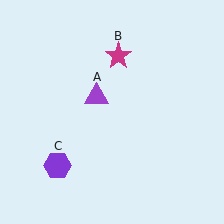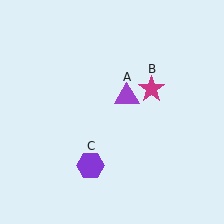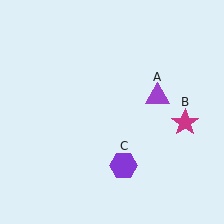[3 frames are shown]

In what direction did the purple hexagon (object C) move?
The purple hexagon (object C) moved right.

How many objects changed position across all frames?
3 objects changed position: purple triangle (object A), magenta star (object B), purple hexagon (object C).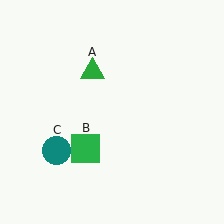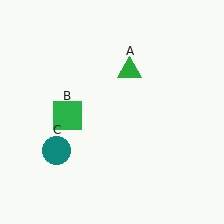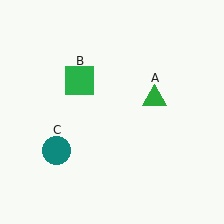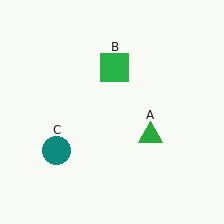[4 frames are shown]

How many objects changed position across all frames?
2 objects changed position: green triangle (object A), green square (object B).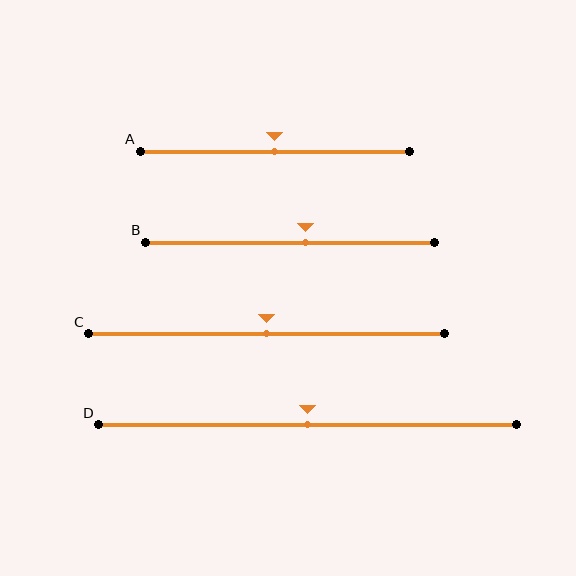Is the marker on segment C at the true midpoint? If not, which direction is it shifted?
Yes, the marker on segment C is at the true midpoint.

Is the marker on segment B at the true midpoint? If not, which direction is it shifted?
No, the marker on segment B is shifted to the right by about 5% of the segment length.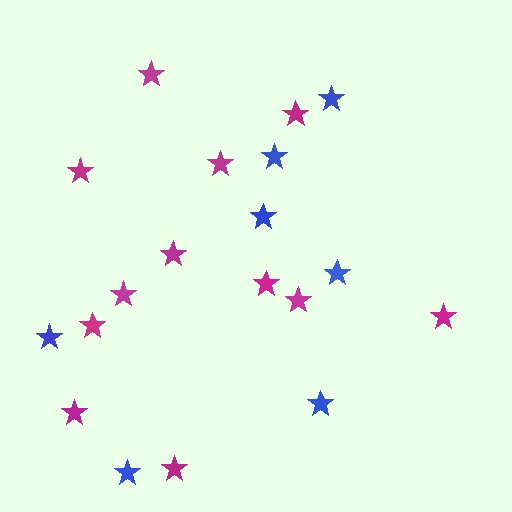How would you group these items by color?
There are 2 groups: one group of magenta stars (12) and one group of blue stars (7).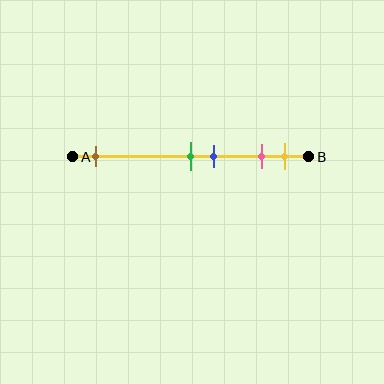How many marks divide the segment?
There are 5 marks dividing the segment.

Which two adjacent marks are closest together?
The green and blue marks are the closest adjacent pair.